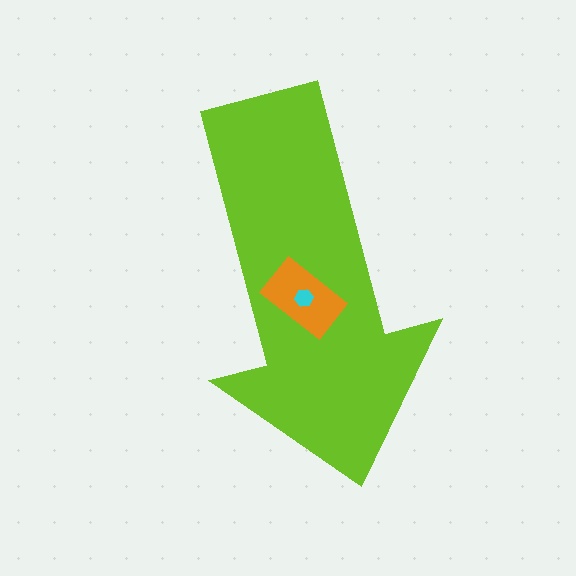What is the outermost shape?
The lime arrow.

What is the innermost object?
The cyan hexagon.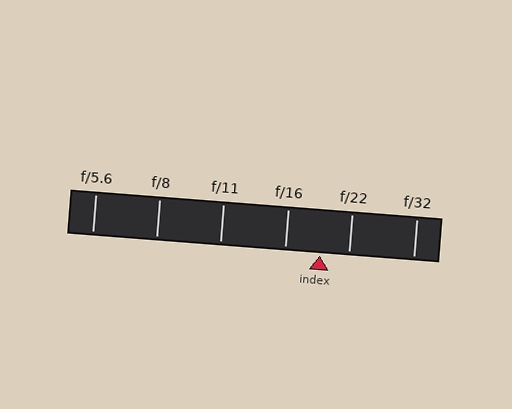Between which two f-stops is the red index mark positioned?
The index mark is between f/16 and f/22.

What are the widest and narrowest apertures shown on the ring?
The widest aperture shown is f/5.6 and the narrowest is f/32.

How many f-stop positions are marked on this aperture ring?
There are 6 f-stop positions marked.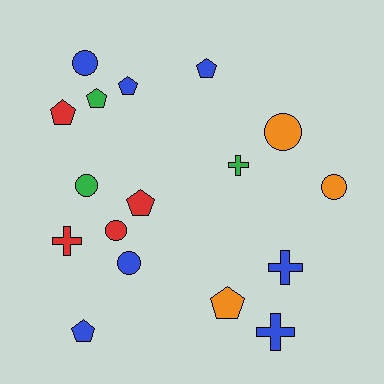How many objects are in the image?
There are 17 objects.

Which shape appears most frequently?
Pentagon, with 7 objects.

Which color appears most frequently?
Blue, with 7 objects.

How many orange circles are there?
There are 2 orange circles.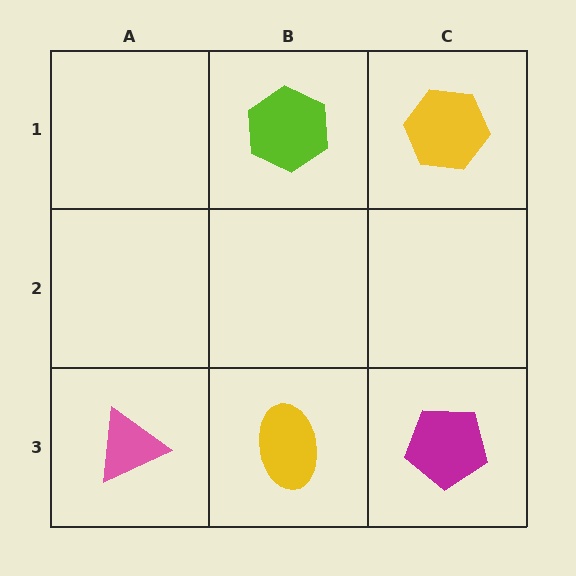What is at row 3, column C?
A magenta pentagon.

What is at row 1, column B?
A lime hexagon.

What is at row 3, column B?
A yellow ellipse.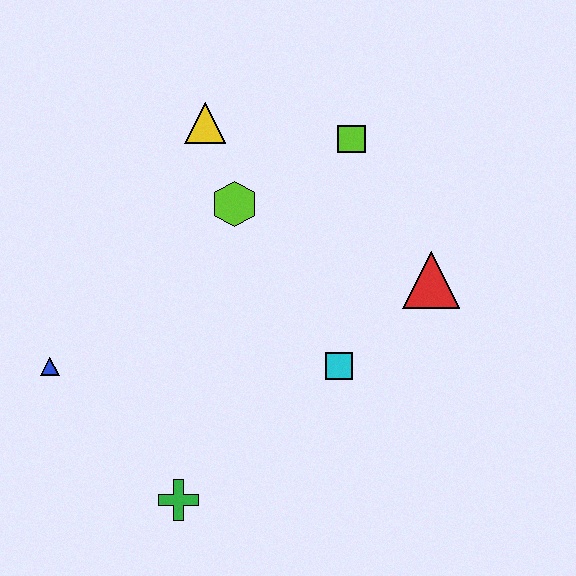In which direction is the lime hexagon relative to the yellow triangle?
The lime hexagon is below the yellow triangle.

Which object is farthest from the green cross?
The lime square is farthest from the green cross.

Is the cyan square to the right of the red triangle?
No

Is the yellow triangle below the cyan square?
No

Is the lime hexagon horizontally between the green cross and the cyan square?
Yes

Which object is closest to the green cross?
The blue triangle is closest to the green cross.